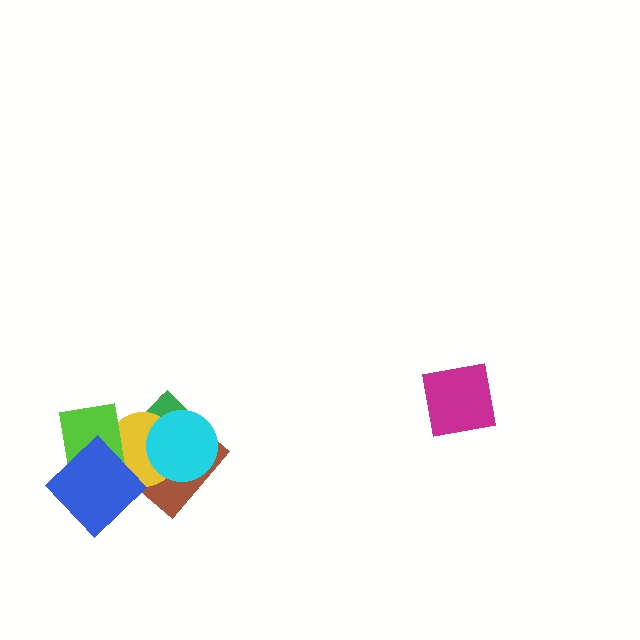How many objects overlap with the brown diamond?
4 objects overlap with the brown diamond.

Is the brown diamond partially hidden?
Yes, it is partially covered by another shape.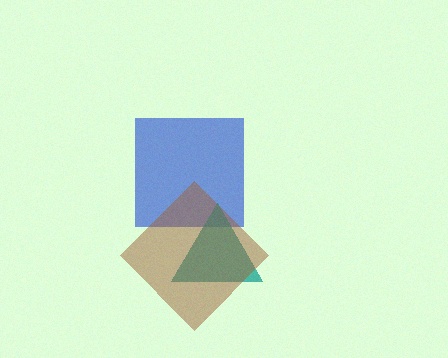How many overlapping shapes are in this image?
There are 3 overlapping shapes in the image.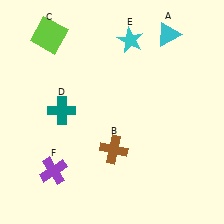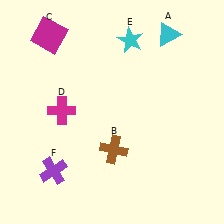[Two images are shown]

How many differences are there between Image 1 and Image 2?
There are 2 differences between the two images.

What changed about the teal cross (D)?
In Image 1, D is teal. In Image 2, it changed to magenta.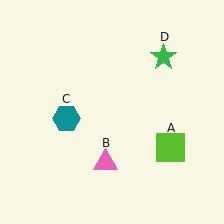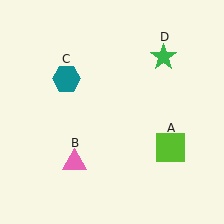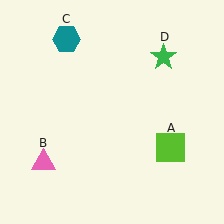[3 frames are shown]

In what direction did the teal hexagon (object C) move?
The teal hexagon (object C) moved up.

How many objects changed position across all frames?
2 objects changed position: pink triangle (object B), teal hexagon (object C).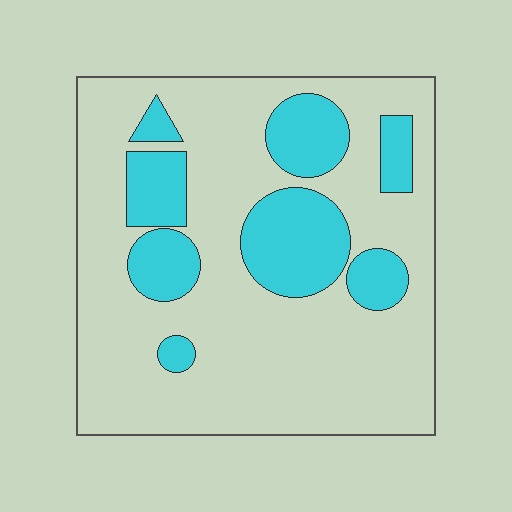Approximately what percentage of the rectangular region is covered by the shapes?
Approximately 25%.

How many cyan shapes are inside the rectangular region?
8.